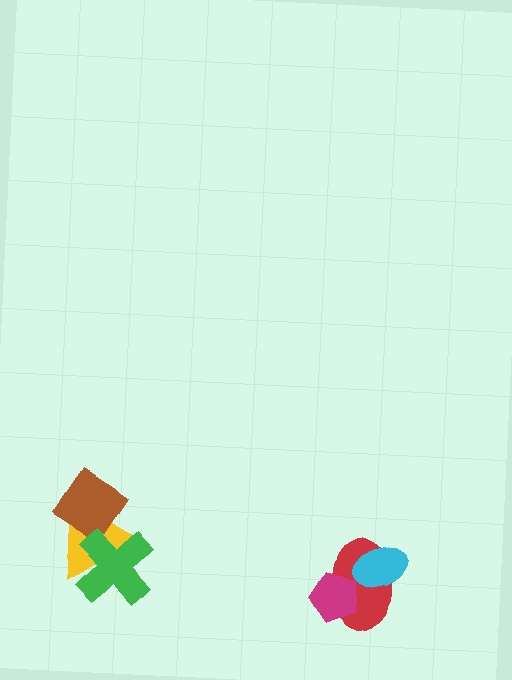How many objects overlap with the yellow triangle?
2 objects overlap with the yellow triangle.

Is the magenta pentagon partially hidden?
No, no other shape covers it.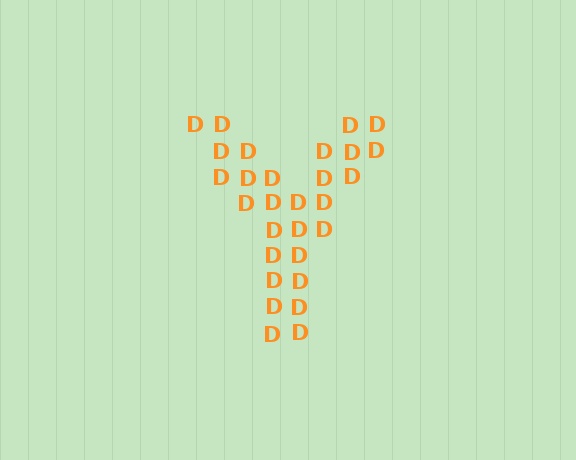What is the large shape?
The large shape is the letter Y.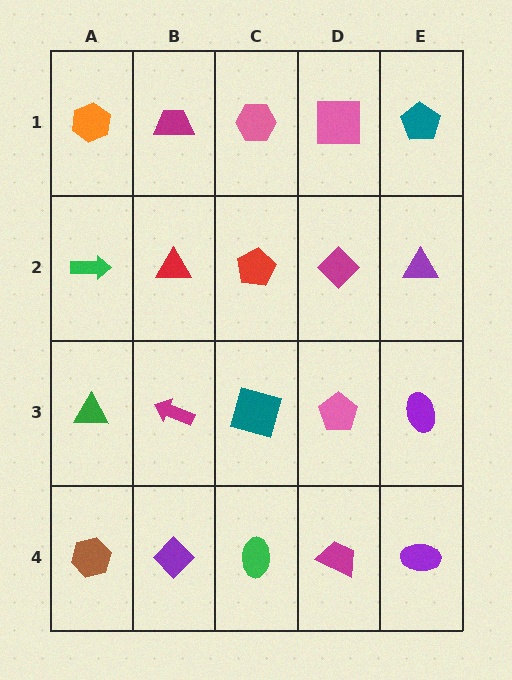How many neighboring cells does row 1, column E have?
2.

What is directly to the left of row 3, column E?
A pink pentagon.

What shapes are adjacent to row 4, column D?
A pink pentagon (row 3, column D), a green ellipse (row 4, column C), a purple ellipse (row 4, column E).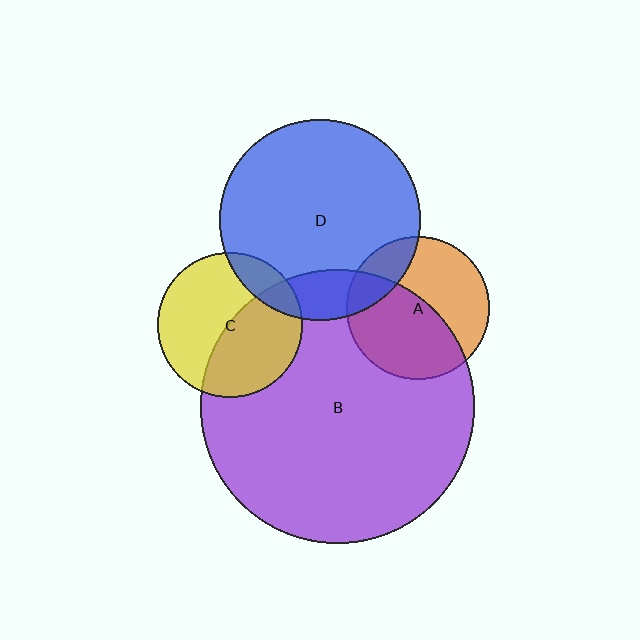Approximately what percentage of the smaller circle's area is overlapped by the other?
Approximately 15%.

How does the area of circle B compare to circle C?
Approximately 3.6 times.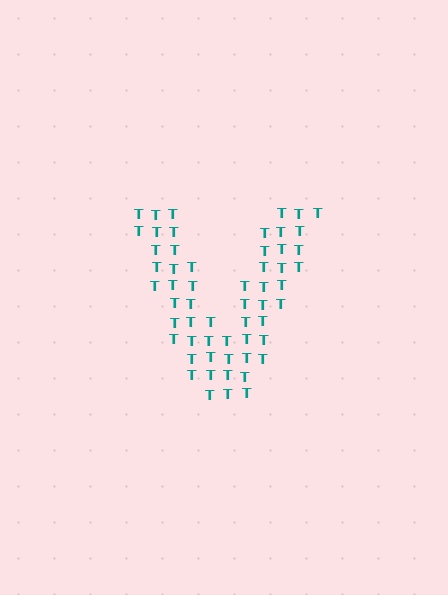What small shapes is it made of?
It is made of small letter T's.